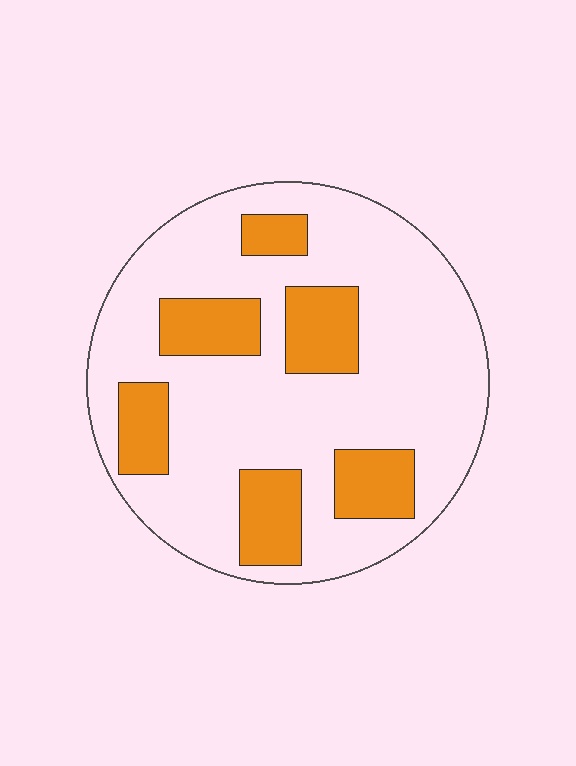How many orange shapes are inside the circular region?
6.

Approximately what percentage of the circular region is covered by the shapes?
Approximately 25%.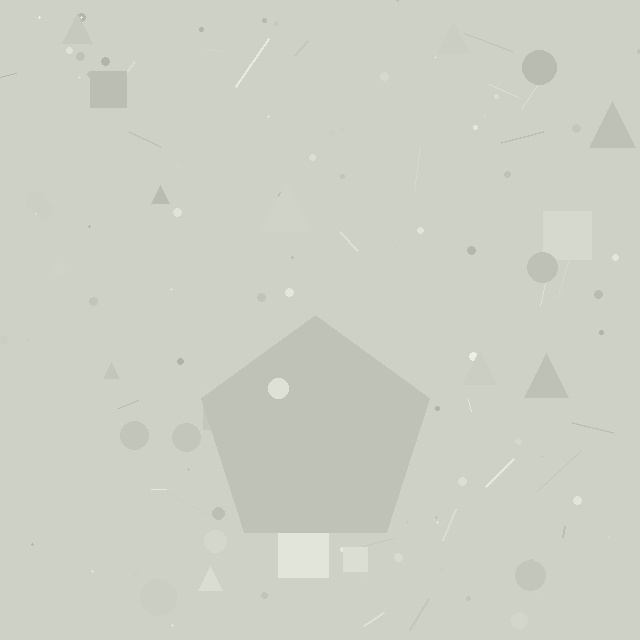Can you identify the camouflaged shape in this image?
The camouflaged shape is a pentagon.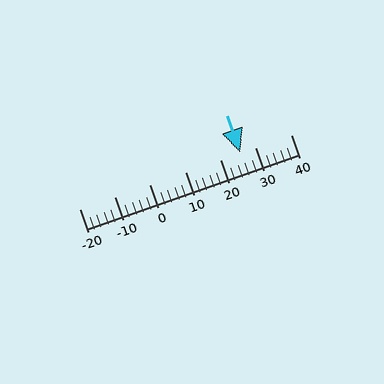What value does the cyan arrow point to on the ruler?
The cyan arrow points to approximately 26.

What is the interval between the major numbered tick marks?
The major tick marks are spaced 10 units apart.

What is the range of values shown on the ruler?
The ruler shows values from -20 to 40.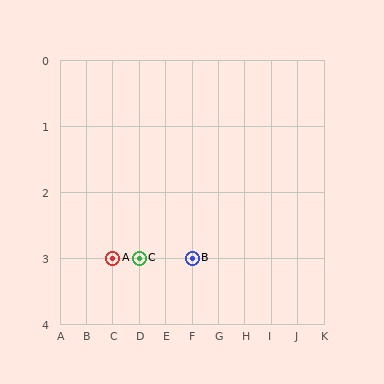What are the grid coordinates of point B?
Point B is at grid coordinates (F, 3).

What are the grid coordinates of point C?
Point C is at grid coordinates (D, 3).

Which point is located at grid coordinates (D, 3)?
Point C is at (D, 3).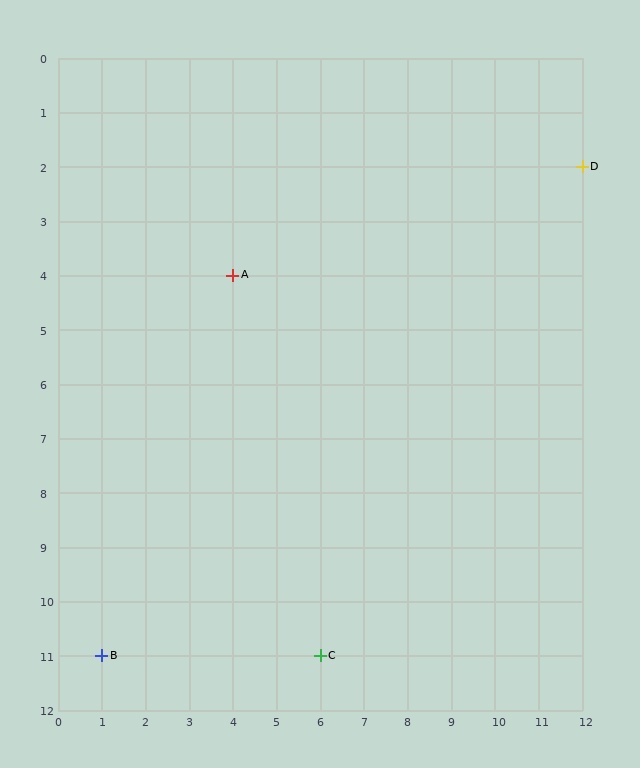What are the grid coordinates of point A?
Point A is at grid coordinates (4, 4).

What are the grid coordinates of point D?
Point D is at grid coordinates (12, 2).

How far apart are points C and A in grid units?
Points C and A are 2 columns and 7 rows apart (about 7.3 grid units diagonally).